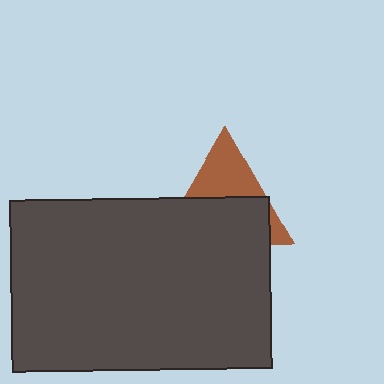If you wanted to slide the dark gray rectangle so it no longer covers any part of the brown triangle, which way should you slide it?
Slide it down — that is the most direct way to separate the two shapes.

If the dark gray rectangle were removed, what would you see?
You would see the complete brown triangle.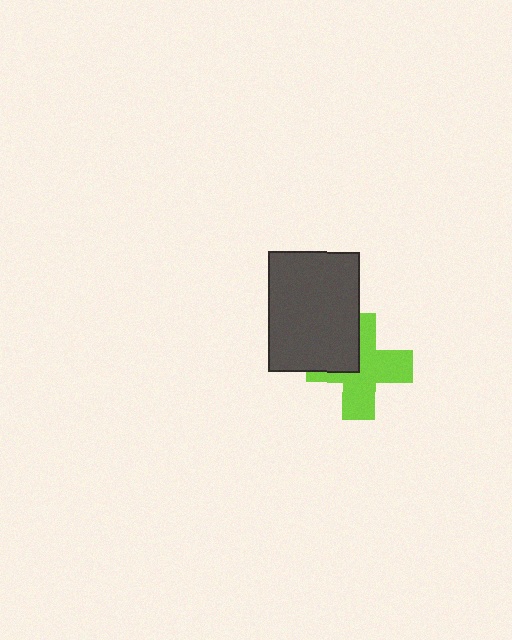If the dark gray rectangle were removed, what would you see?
You would see the complete lime cross.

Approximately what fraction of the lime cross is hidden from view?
Roughly 31% of the lime cross is hidden behind the dark gray rectangle.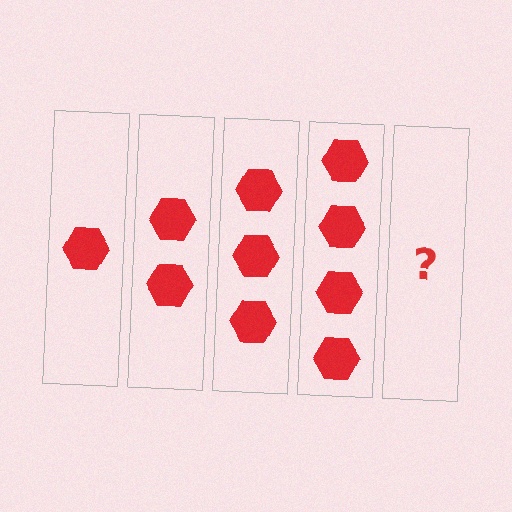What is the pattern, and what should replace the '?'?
The pattern is that each step adds one more hexagon. The '?' should be 5 hexagons.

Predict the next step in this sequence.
The next step is 5 hexagons.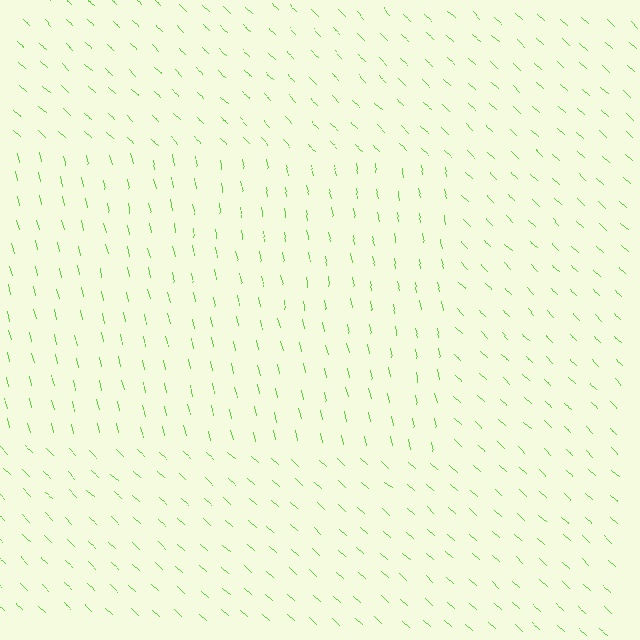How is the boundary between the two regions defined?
The boundary is defined purely by a change in line orientation (approximately 35 degrees difference). All lines are the same color and thickness.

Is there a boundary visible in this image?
Yes, there is a texture boundary formed by a change in line orientation.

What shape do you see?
I see a rectangle.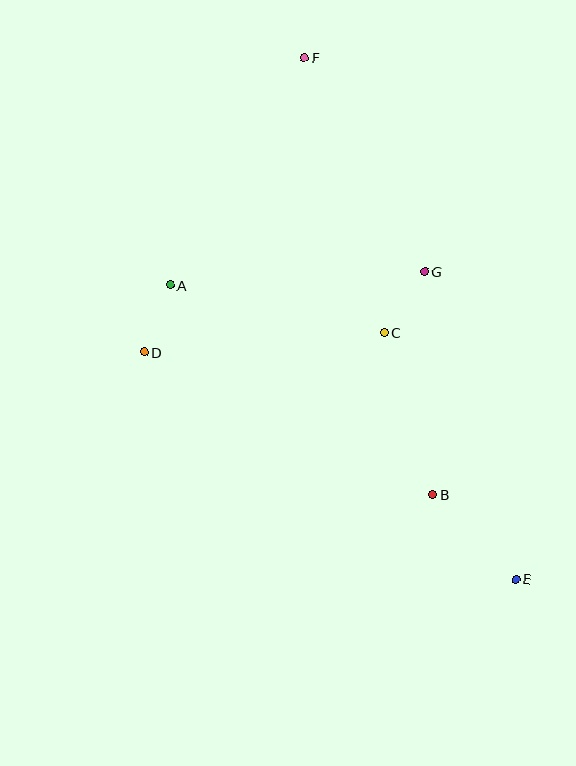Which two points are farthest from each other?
Points E and F are farthest from each other.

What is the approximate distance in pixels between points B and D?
The distance between B and D is approximately 321 pixels.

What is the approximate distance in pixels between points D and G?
The distance between D and G is approximately 292 pixels.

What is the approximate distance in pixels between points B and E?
The distance between B and E is approximately 119 pixels.